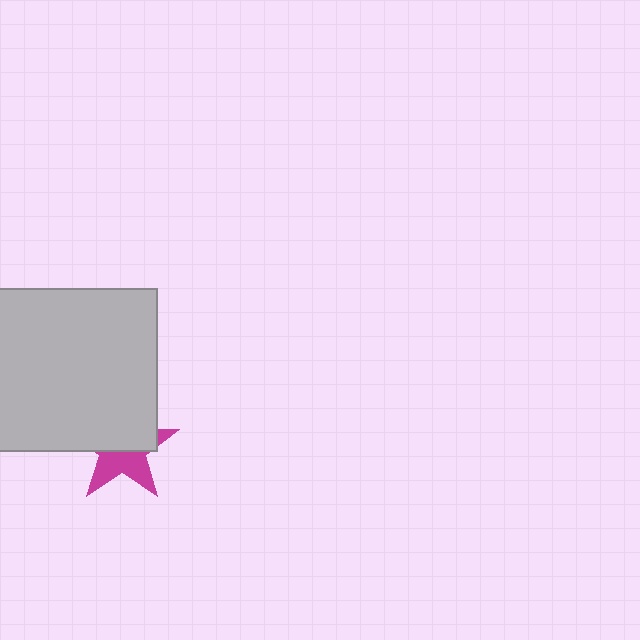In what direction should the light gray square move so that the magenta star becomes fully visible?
The light gray square should move up. That is the shortest direction to clear the overlap and leave the magenta star fully visible.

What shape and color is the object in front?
The object in front is a light gray square.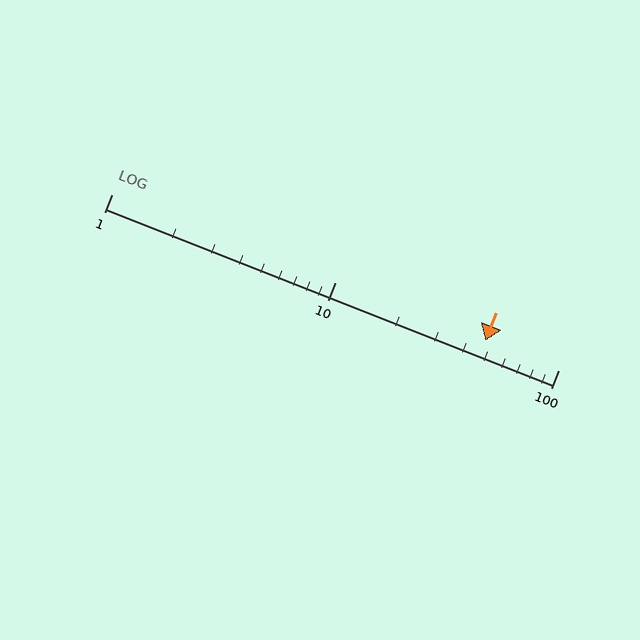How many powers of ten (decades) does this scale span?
The scale spans 2 decades, from 1 to 100.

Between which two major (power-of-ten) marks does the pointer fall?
The pointer is between 10 and 100.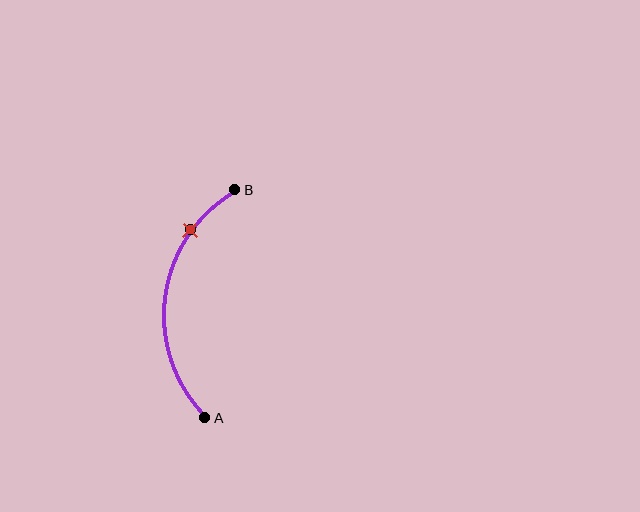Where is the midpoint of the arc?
The arc midpoint is the point on the curve farthest from the straight line joining A and B. It sits to the left of that line.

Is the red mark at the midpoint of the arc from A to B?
No. The red mark lies on the arc but is closer to endpoint B. The arc midpoint would be at the point on the curve equidistant along the arc from both A and B.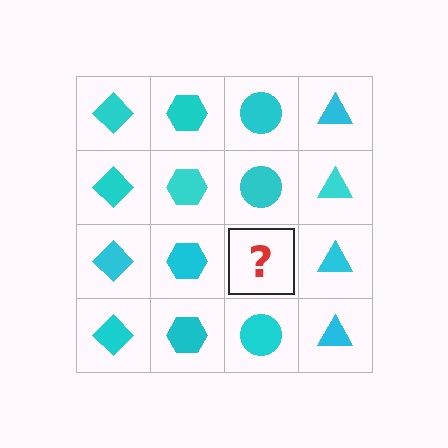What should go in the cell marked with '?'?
The missing cell should contain a cyan circle.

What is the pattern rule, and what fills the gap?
The rule is that each column has a consistent shape. The gap should be filled with a cyan circle.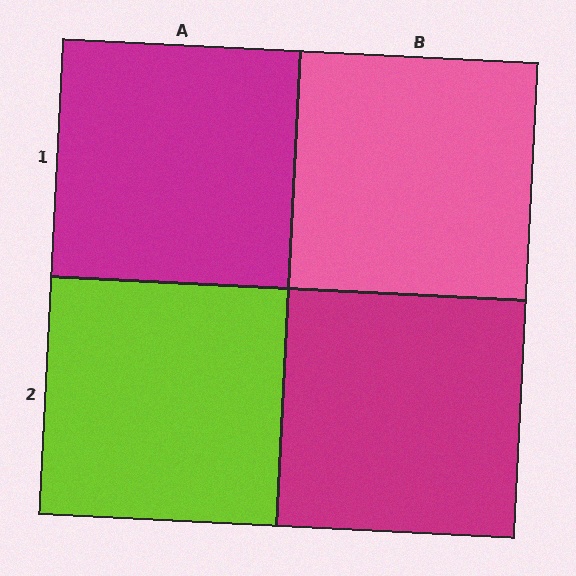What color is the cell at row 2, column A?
Lime.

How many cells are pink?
1 cell is pink.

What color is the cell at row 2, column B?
Magenta.